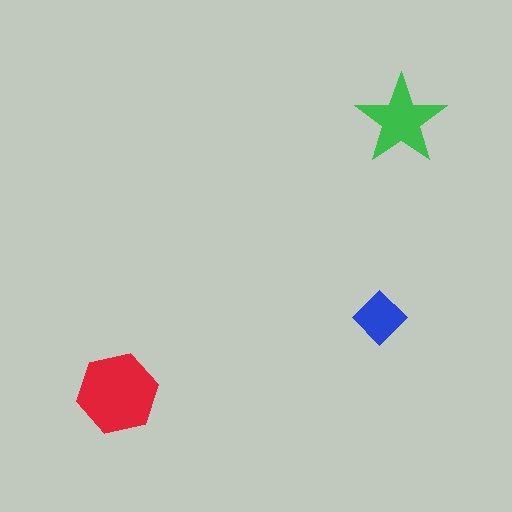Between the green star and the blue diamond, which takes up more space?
The green star.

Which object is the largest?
The red hexagon.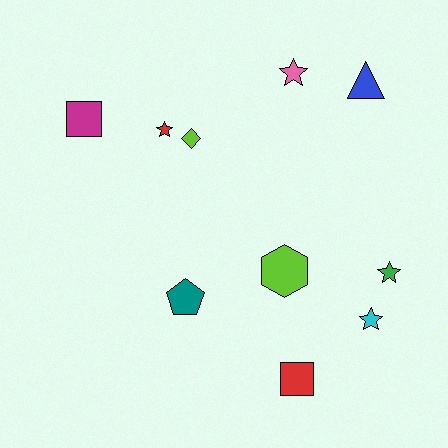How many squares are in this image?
There are 2 squares.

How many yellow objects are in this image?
There are no yellow objects.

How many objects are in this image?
There are 10 objects.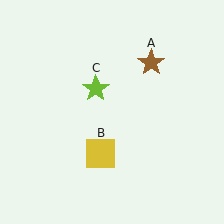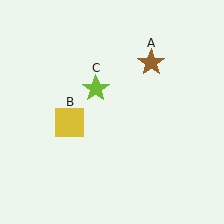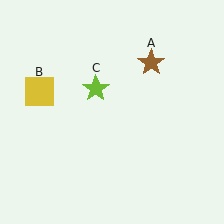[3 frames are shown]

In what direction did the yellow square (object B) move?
The yellow square (object B) moved up and to the left.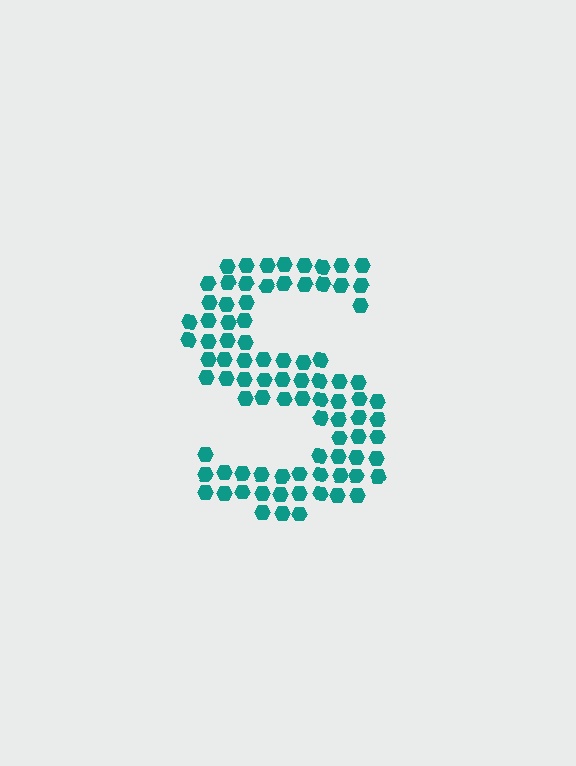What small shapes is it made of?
It is made of small hexagons.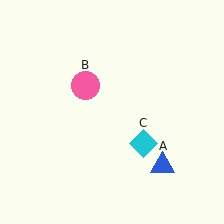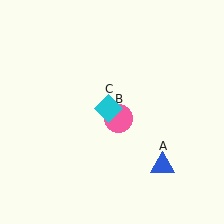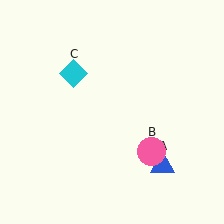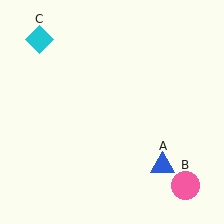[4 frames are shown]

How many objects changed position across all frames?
2 objects changed position: pink circle (object B), cyan diamond (object C).